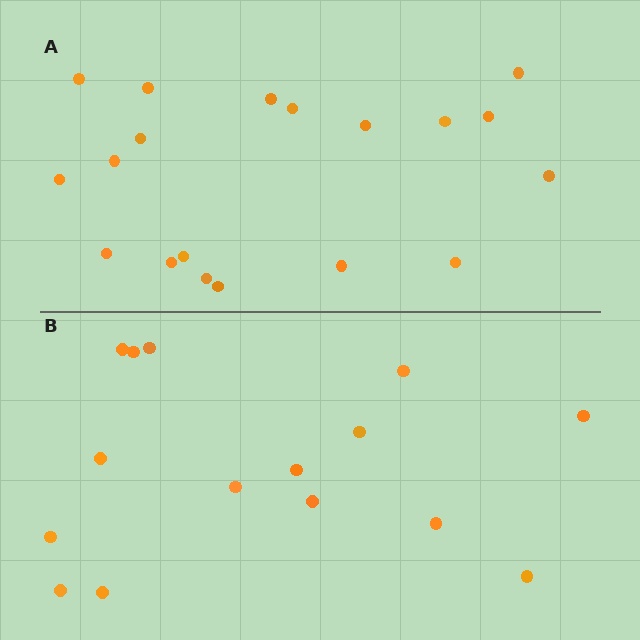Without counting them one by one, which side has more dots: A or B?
Region A (the top region) has more dots.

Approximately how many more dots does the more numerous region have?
Region A has about 4 more dots than region B.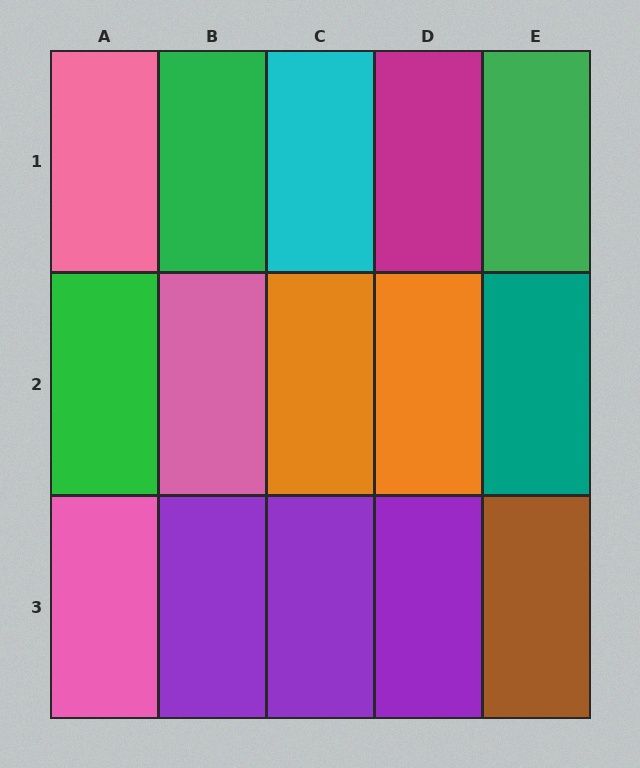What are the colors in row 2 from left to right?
Green, pink, orange, orange, teal.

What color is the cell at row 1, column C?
Cyan.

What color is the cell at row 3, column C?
Purple.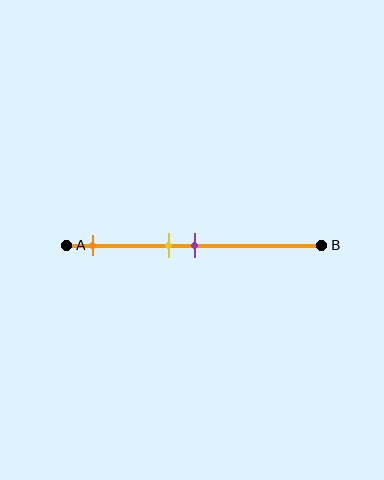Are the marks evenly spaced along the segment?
No, the marks are not evenly spaced.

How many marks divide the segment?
There are 3 marks dividing the segment.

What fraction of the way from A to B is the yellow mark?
The yellow mark is approximately 40% (0.4) of the way from A to B.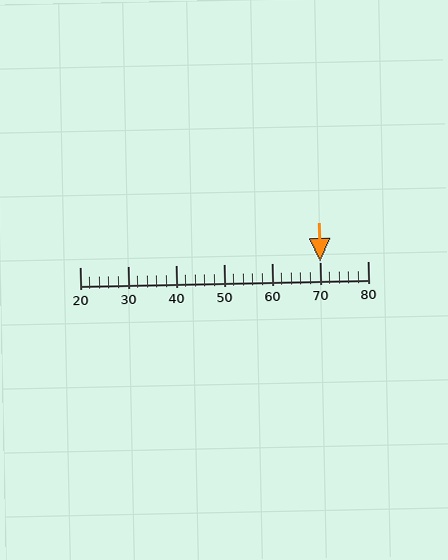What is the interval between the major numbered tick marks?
The major tick marks are spaced 10 units apart.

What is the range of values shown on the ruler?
The ruler shows values from 20 to 80.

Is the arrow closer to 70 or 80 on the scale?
The arrow is closer to 70.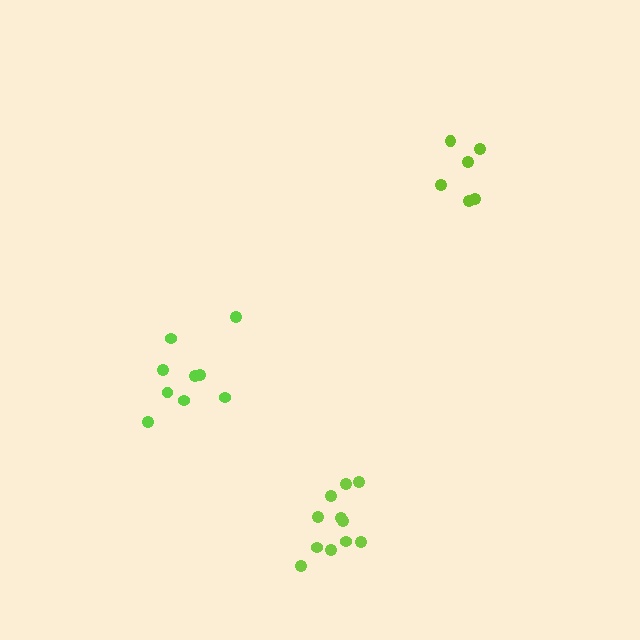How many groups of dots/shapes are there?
There are 3 groups.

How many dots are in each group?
Group 1: 9 dots, Group 2: 11 dots, Group 3: 6 dots (26 total).